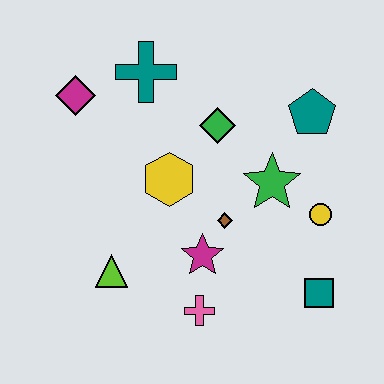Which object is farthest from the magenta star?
The magenta diamond is farthest from the magenta star.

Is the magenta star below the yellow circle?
Yes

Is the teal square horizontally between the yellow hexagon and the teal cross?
No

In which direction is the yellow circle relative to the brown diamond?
The yellow circle is to the right of the brown diamond.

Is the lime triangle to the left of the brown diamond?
Yes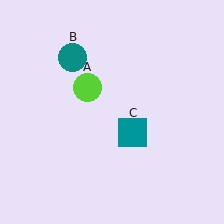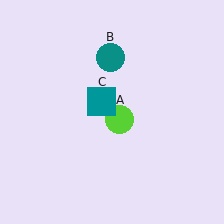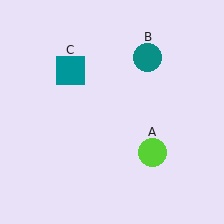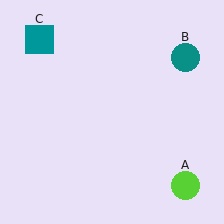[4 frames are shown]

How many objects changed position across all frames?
3 objects changed position: lime circle (object A), teal circle (object B), teal square (object C).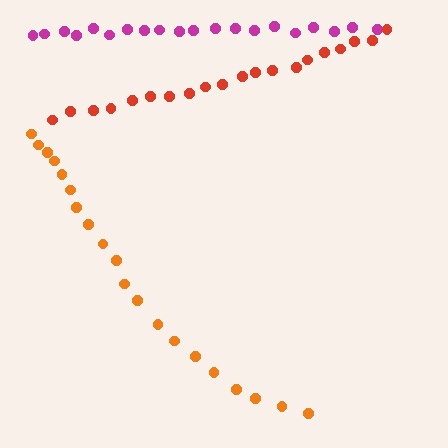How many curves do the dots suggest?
There are 3 distinct paths.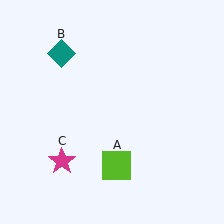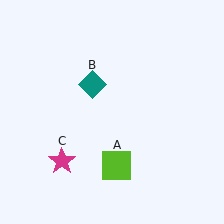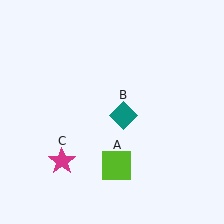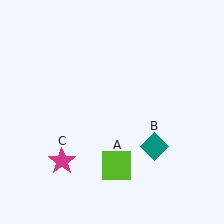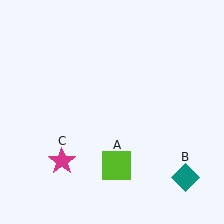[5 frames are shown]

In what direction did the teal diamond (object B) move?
The teal diamond (object B) moved down and to the right.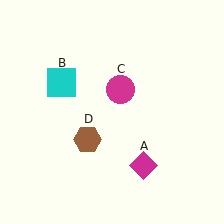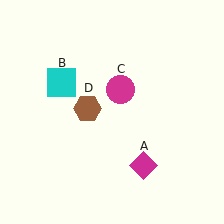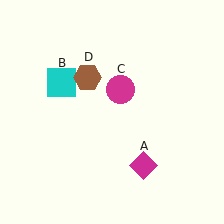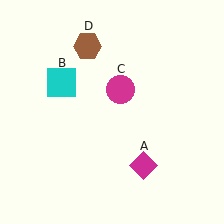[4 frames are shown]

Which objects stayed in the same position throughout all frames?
Magenta diamond (object A) and cyan square (object B) and magenta circle (object C) remained stationary.